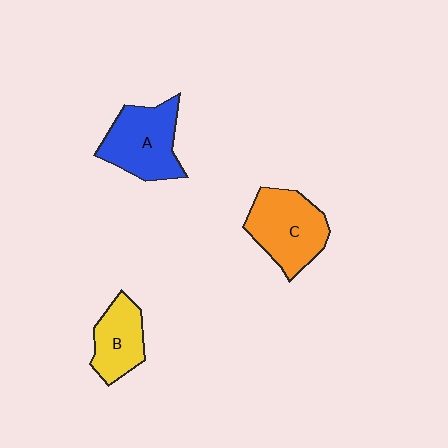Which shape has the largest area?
Shape C (orange).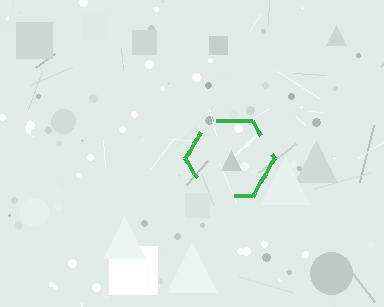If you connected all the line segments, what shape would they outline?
They would outline a hexagon.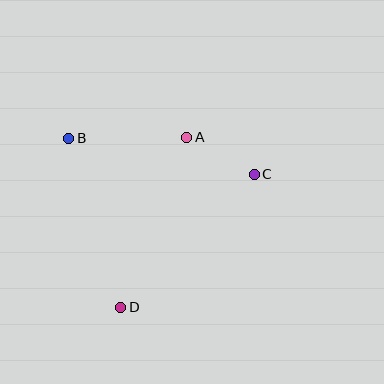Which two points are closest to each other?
Points A and C are closest to each other.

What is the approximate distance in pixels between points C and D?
The distance between C and D is approximately 189 pixels.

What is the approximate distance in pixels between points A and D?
The distance between A and D is approximately 183 pixels.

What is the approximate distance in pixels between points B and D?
The distance between B and D is approximately 177 pixels.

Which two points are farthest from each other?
Points B and C are farthest from each other.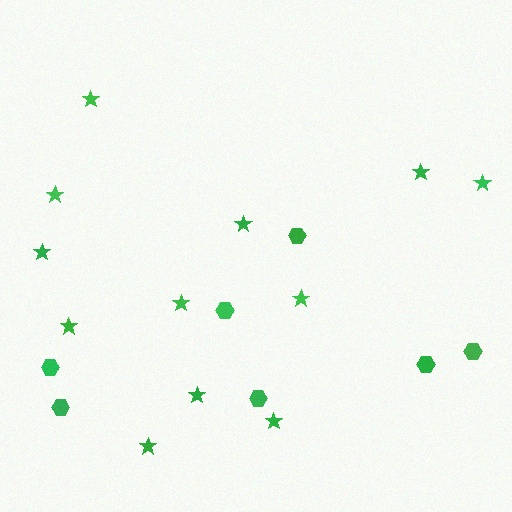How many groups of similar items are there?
There are 2 groups: one group of hexagons (7) and one group of stars (12).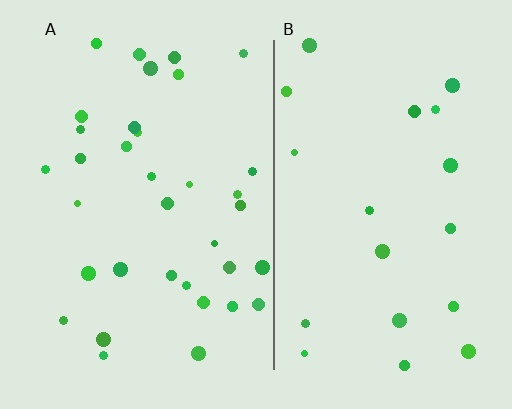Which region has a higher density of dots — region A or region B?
A (the left).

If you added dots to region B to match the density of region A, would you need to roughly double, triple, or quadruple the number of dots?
Approximately double.